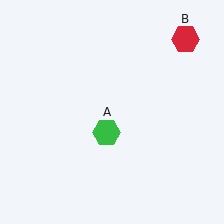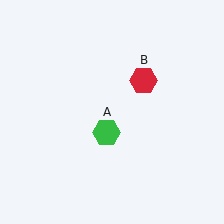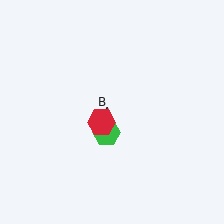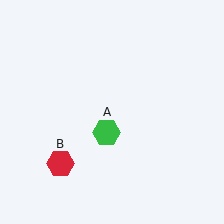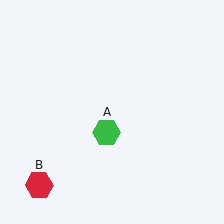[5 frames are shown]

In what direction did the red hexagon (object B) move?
The red hexagon (object B) moved down and to the left.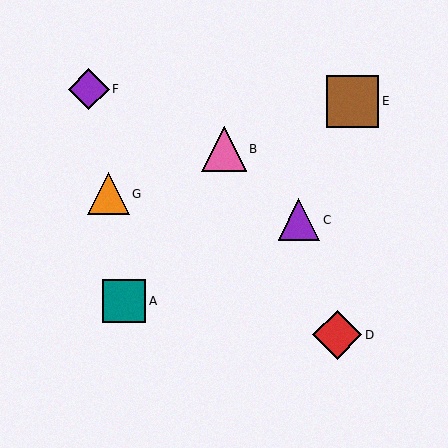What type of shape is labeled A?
Shape A is a teal square.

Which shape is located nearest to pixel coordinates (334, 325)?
The red diamond (labeled D) at (337, 335) is nearest to that location.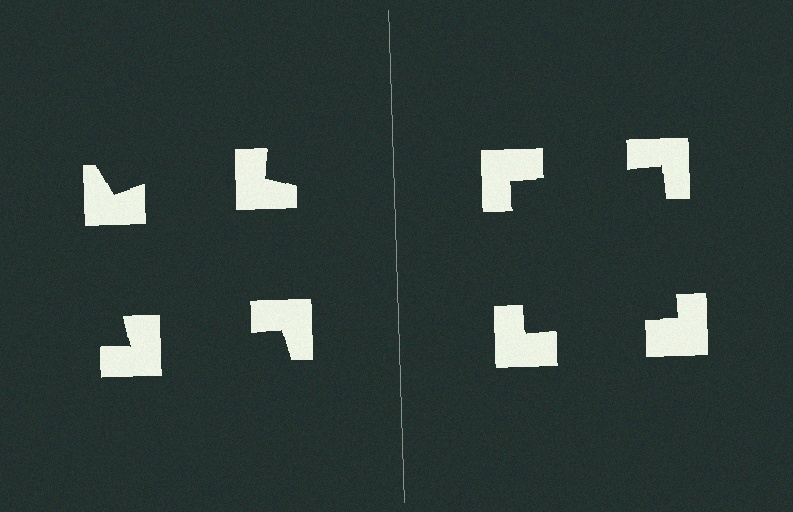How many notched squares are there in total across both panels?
8 — 4 on each side.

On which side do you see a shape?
An illusory square appears on the right side. On the left side the wedge cuts are rotated, so no coherent shape forms.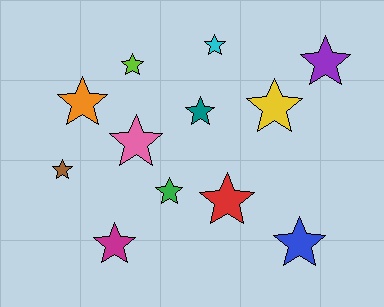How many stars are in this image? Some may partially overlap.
There are 12 stars.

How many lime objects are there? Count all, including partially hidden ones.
There is 1 lime object.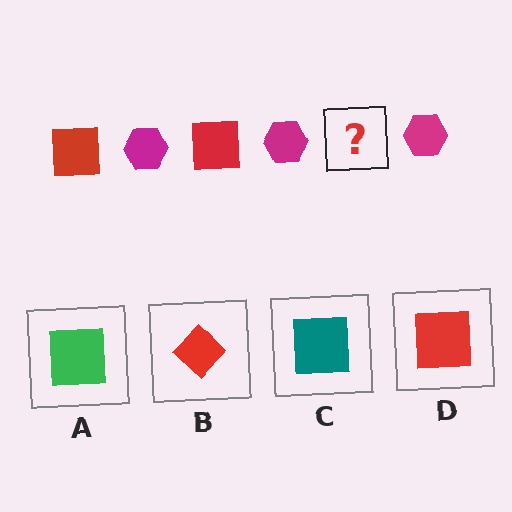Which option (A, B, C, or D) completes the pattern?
D.